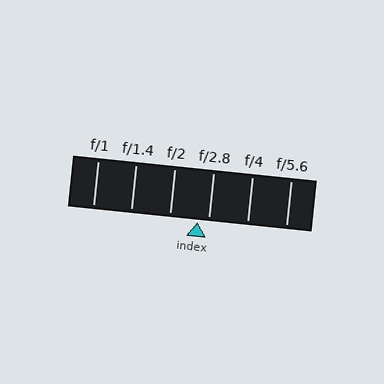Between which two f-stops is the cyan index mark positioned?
The index mark is between f/2 and f/2.8.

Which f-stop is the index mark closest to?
The index mark is closest to f/2.8.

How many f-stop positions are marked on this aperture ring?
There are 6 f-stop positions marked.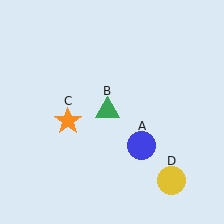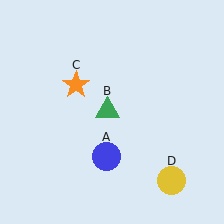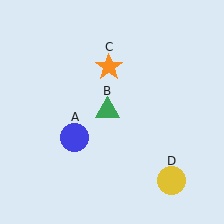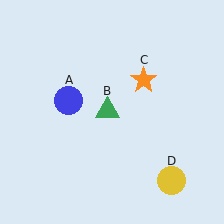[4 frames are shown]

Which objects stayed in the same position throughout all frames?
Green triangle (object B) and yellow circle (object D) remained stationary.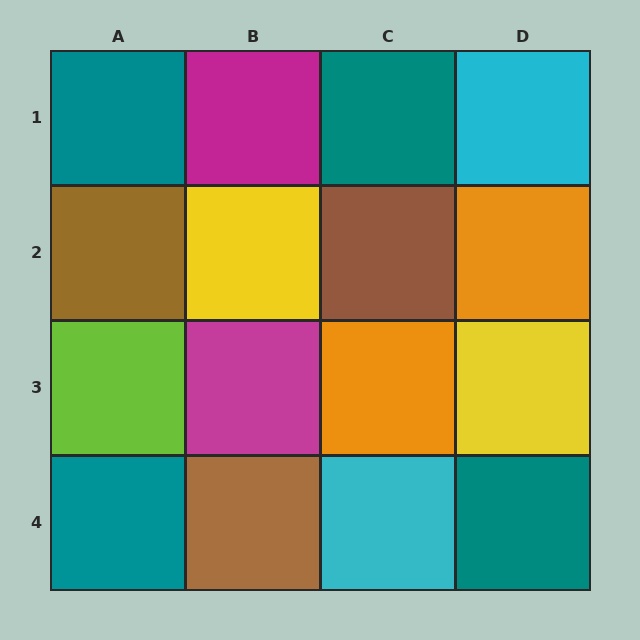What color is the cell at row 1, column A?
Teal.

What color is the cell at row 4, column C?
Cyan.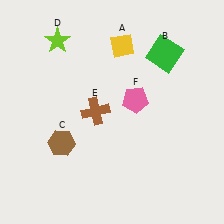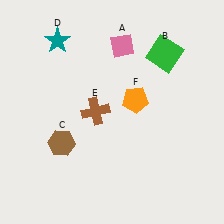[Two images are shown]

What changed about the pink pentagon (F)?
In Image 1, F is pink. In Image 2, it changed to orange.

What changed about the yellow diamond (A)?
In Image 1, A is yellow. In Image 2, it changed to pink.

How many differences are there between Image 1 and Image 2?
There are 3 differences between the two images.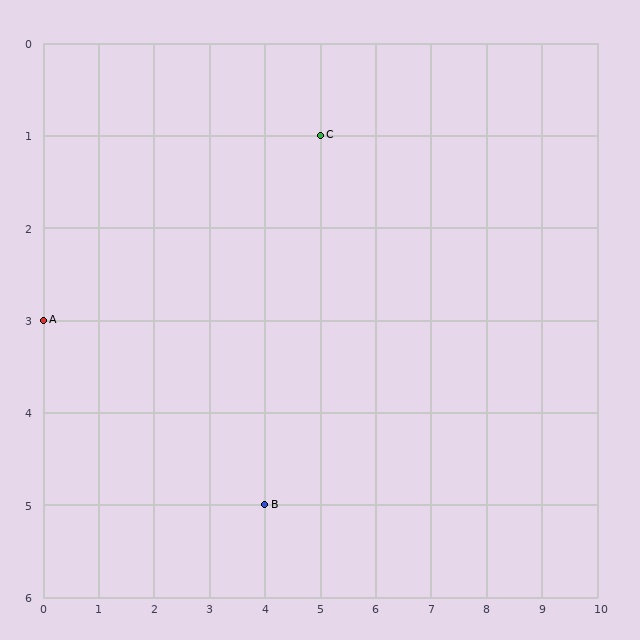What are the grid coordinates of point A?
Point A is at grid coordinates (0, 3).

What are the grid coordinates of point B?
Point B is at grid coordinates (4, 5).